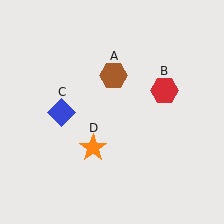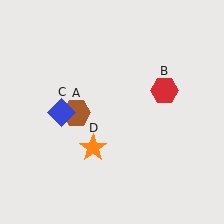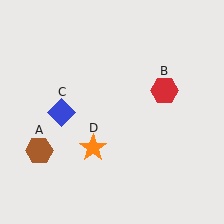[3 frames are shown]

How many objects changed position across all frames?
1 object changed position: brown hexagon (object A).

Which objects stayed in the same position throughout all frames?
Red hexagon (object B) and blue diamond (object C) and orange star (object D) remained stationary.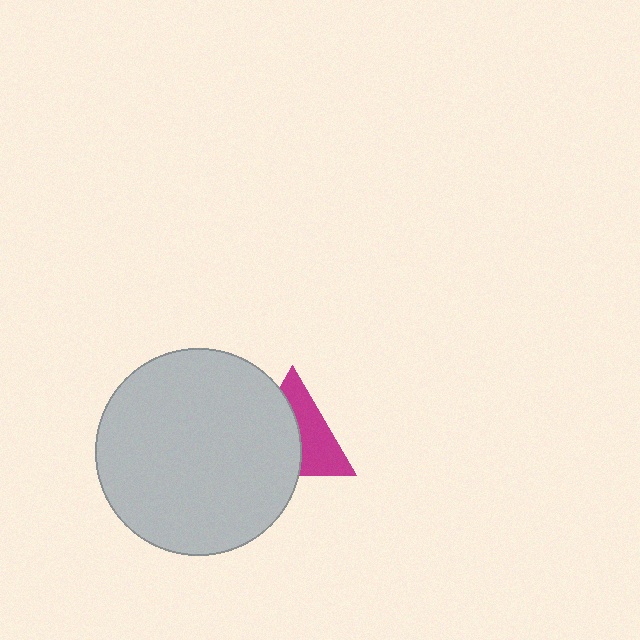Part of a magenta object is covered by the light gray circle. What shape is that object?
It is a triangle.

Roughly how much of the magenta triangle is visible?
About half of it is visible (roughly 48%).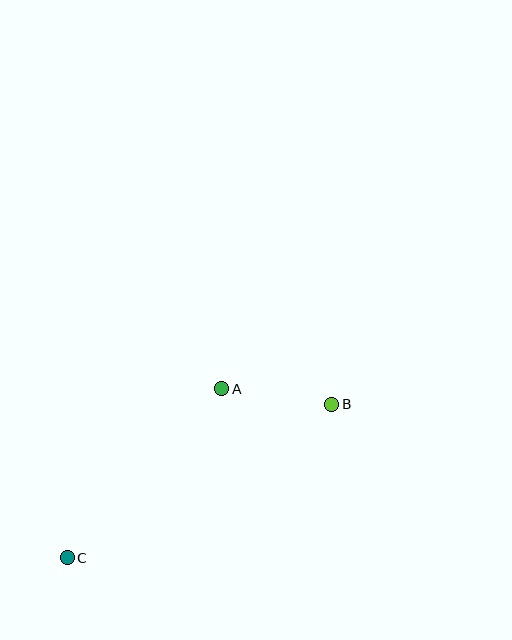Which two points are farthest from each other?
Points B and C are farthest from each other.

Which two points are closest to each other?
Points A and B are closest to each other.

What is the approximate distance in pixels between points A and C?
The distance between A and C is approximately 229 pixels.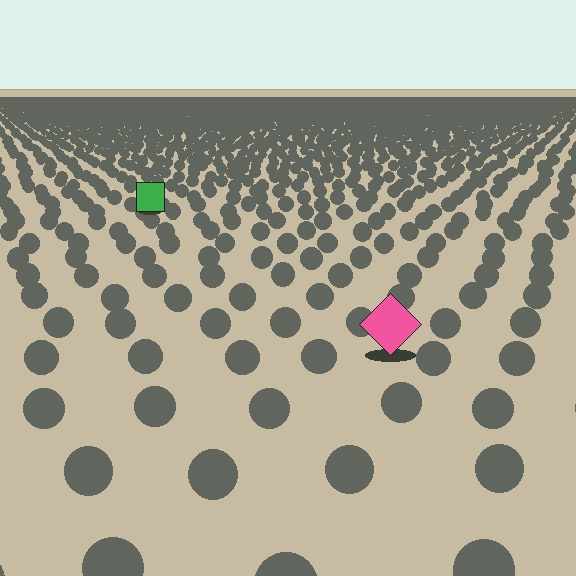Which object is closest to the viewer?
The pink diamond is closest. The texture marks near it are larger and more spread out.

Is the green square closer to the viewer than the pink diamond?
No. The pink diamond is closer — you can tell from the texture gradient: the ground texture is coarser near it.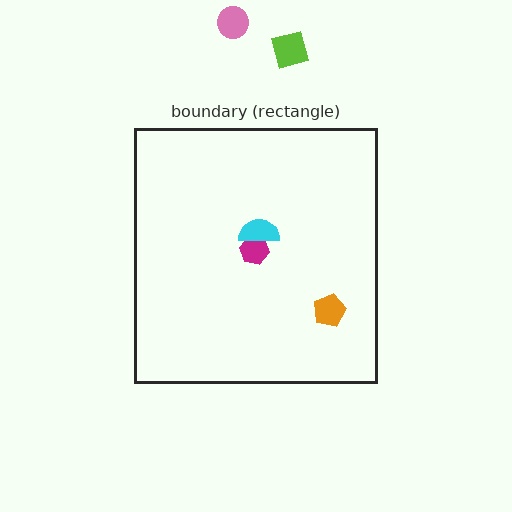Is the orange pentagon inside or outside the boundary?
Inside.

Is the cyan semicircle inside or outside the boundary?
Inside.